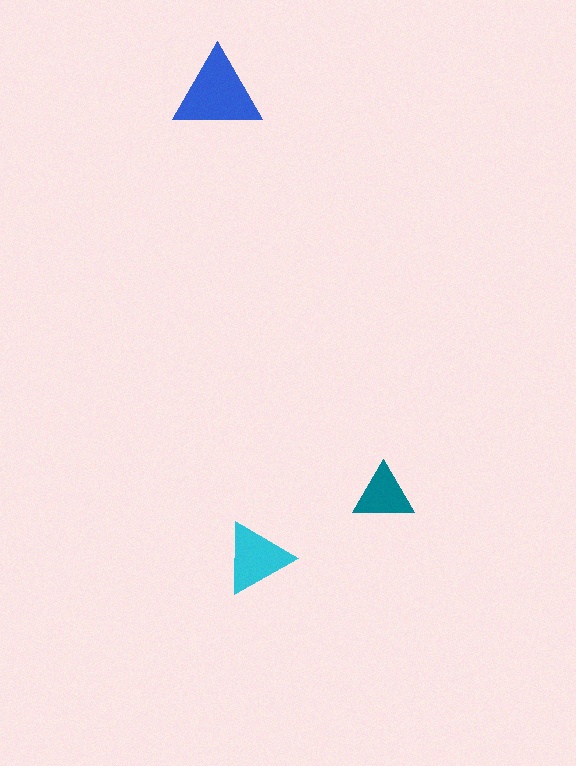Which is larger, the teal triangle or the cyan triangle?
The cyan one.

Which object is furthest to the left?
The blue triangle is leftmost.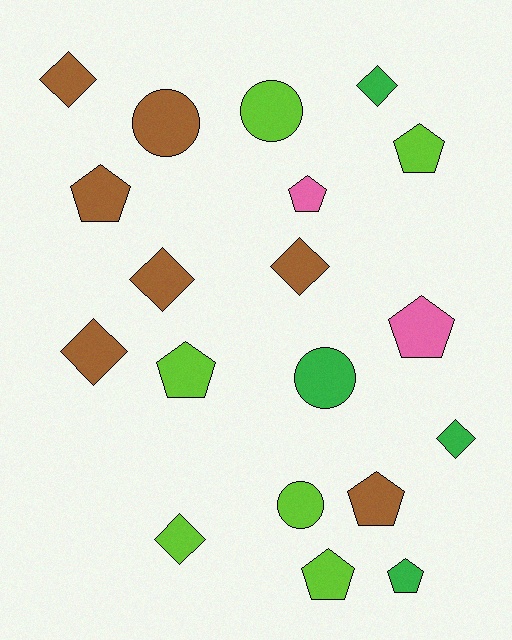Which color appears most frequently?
Brown, with 7 objects.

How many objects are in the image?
There are 19 objects.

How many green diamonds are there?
There are 2 green diamonds.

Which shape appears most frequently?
Pentagon, with 8 objects.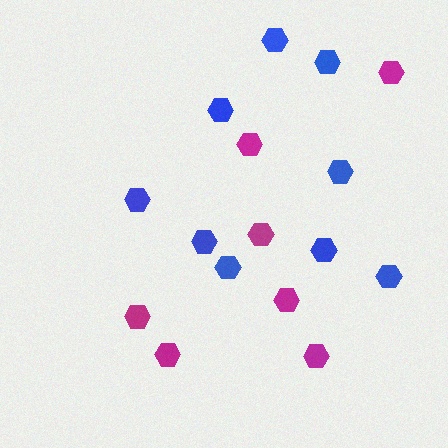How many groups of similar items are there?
There are 2 groups: one group of blue hexagons (9) and one group of magenta hexagons (7).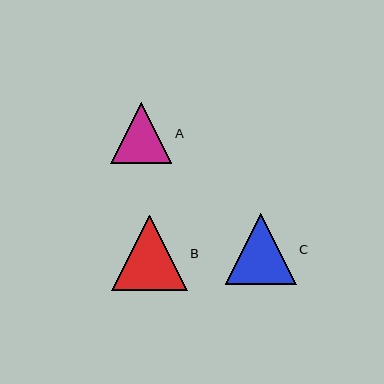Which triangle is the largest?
Triangle B is the largest with a size of approximately 75 pixels.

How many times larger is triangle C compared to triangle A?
Triangle C is approximately 1.2 times the size of triangle A.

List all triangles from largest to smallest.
From largest to smallest: B, C, A.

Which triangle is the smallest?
Triangle A is the smallest with a size of approximately 61 pixels.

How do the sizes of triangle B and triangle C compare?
Triangle B and triangle C are approximately the same size.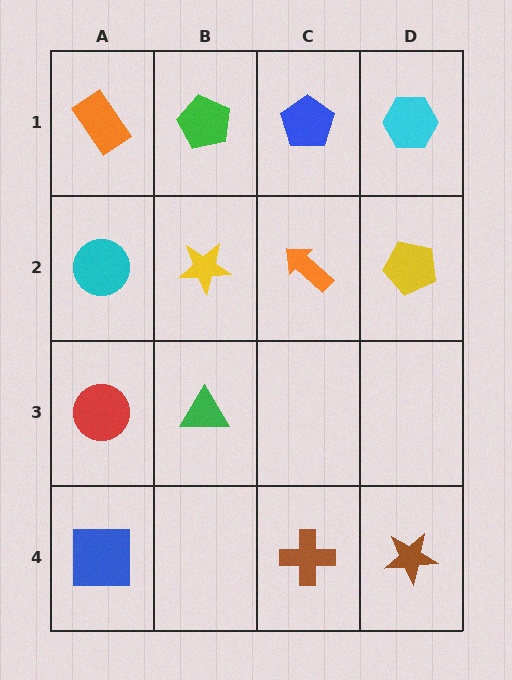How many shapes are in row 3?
2 shapes.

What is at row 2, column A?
A cyan circle.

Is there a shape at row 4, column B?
No, that cell is empty.